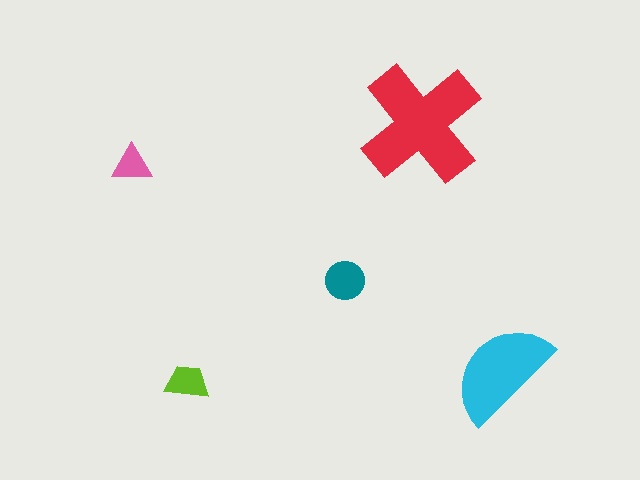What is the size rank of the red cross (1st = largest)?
1st.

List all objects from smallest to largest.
The pink triangle, the lime trapezoid, the teal circle, the cyan semicircle, the red cross.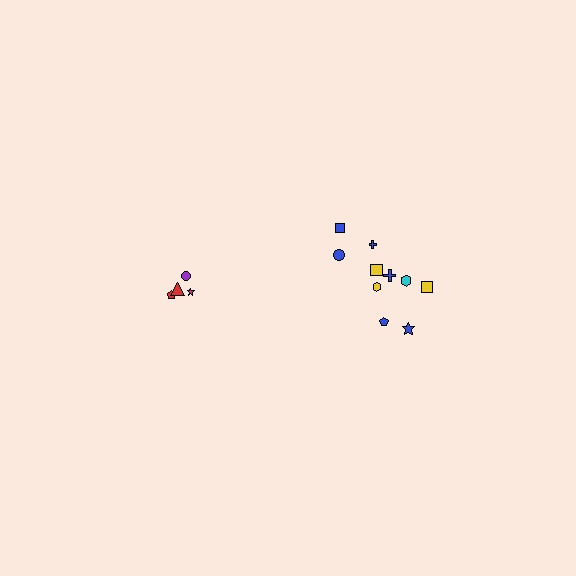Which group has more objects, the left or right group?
The right group.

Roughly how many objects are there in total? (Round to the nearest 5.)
Roughly 15 objects in total.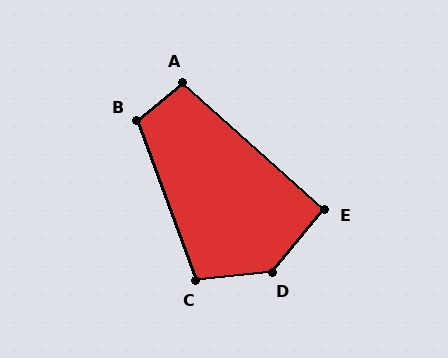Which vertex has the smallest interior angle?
E, at approximately 92 degrees.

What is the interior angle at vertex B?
Approximately 110 degrees (obtuse).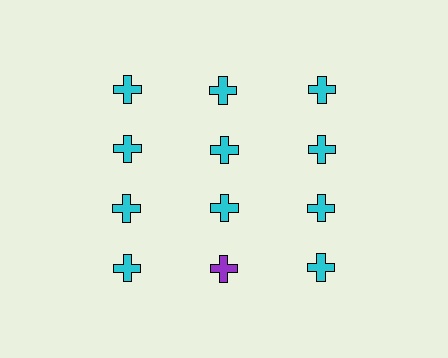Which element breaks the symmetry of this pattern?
The purple cross in the fourth row, second from left column breaks the symmetry. All other shapes are cyan crosses.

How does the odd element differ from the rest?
It has a different color: purple instead of cyan.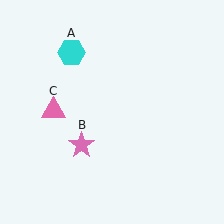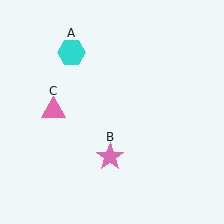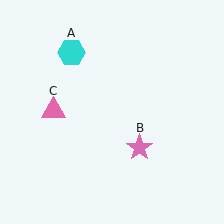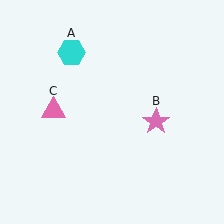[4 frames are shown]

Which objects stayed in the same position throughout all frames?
Cyan hexagon (object A) and pink triangle (object C) remained stationary.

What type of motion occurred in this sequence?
The pink star (object B) rotated counterclockwise around the center of the scene.